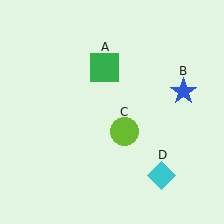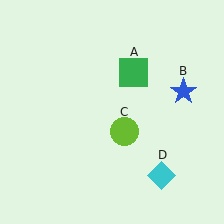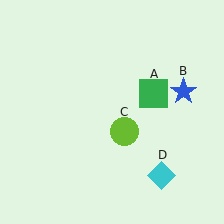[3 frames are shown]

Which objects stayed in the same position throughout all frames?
Blue star (object B) and lime circle (object C) and cyan diamond (object D) remained stationary.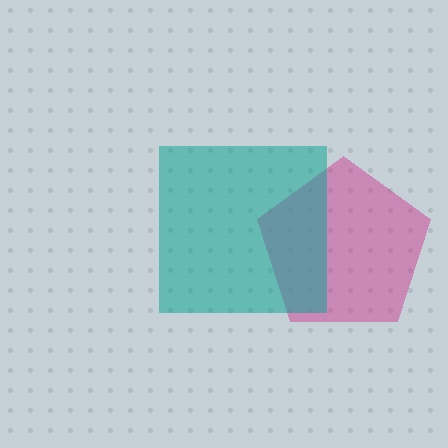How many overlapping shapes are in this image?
There are 2 overlapping shapes in the image.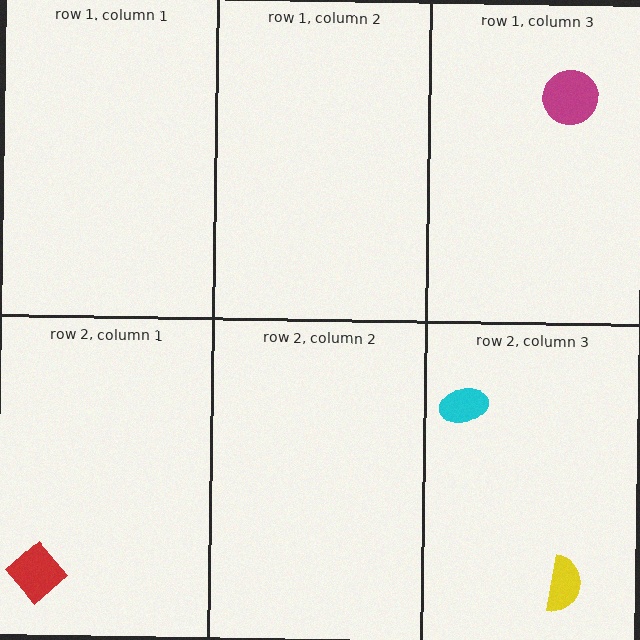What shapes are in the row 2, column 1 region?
The red diamond.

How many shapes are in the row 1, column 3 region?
1.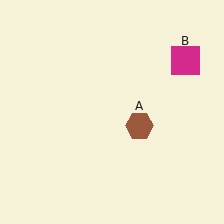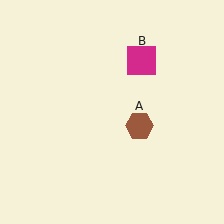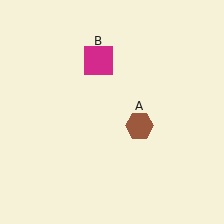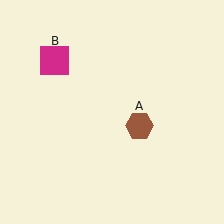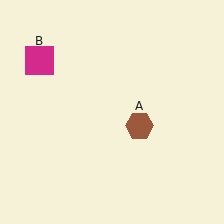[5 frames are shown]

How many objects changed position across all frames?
1 object changed position: magenta square (object B).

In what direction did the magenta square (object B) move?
The magenta square (object B) moved left.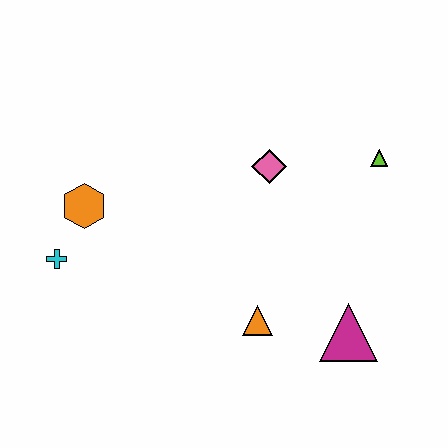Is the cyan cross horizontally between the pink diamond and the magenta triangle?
No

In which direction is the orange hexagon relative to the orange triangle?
The orange hexagon is to the left of the orange triangle.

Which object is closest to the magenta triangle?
The orange triangle is closest to the magenta triangle.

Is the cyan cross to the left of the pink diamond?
Yes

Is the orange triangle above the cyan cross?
No